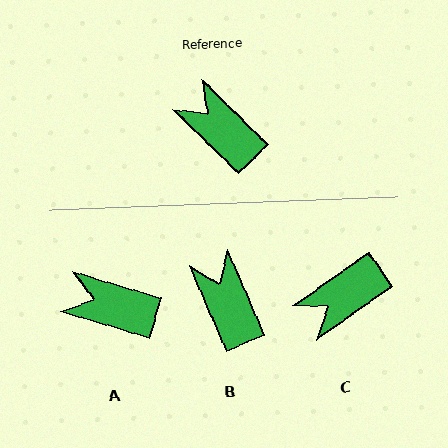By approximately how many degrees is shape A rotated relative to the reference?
Approximately 28 degrees counter-clockwise.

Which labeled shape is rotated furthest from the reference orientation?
C, about 79 degrees away.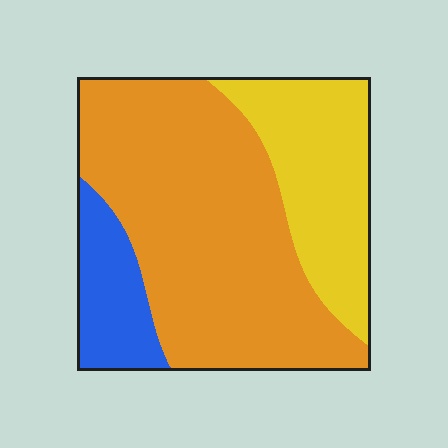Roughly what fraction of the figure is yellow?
Yellow takes up about one quarter (1/4) of the figure.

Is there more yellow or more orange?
Orange.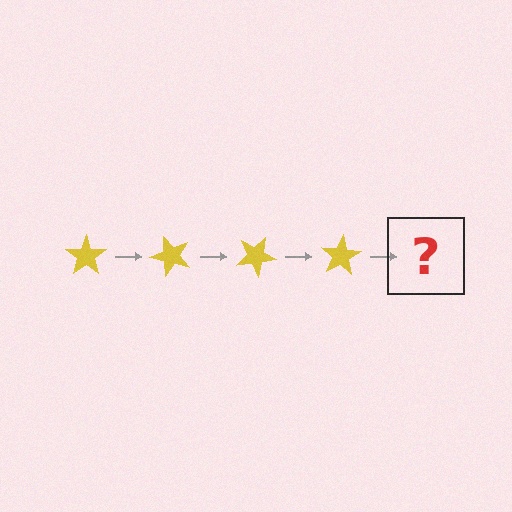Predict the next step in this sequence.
The next step is a yellow star rotated 200 degrees.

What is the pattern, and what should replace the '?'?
The pattern is that the star rotates 50 degrees each step. The '?' should be a yellow star rotated 200 degrees.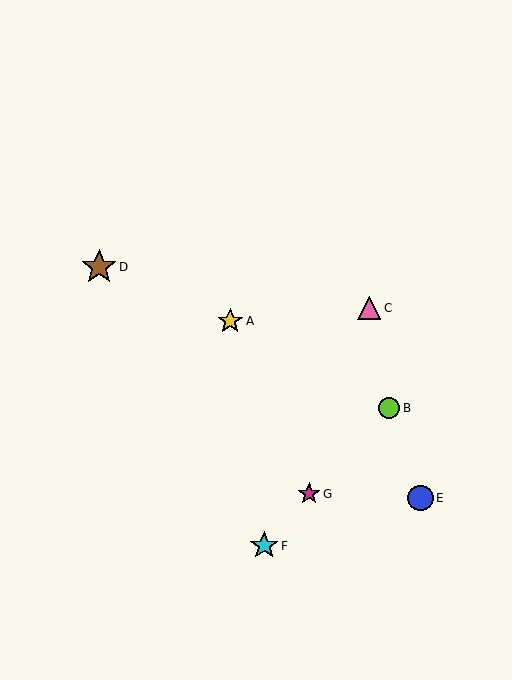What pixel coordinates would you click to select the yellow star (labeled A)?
Click at (230, 321) to select the yellow star A.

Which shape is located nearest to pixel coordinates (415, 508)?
The blue circle (labeled E) at (420, 498) is nearest to that location.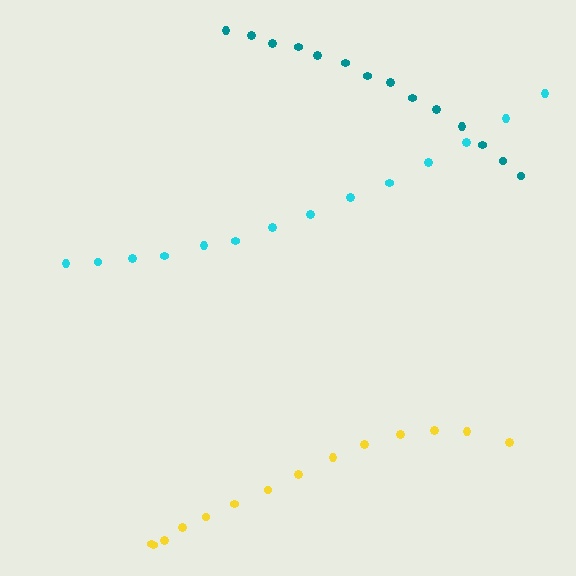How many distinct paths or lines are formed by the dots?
There are 3 distinct paths.